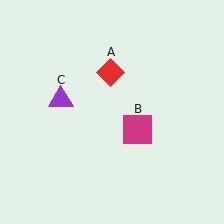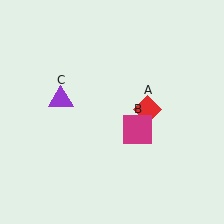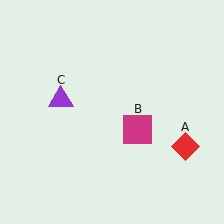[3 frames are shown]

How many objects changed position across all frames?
1 object changed position: red diamond (object A).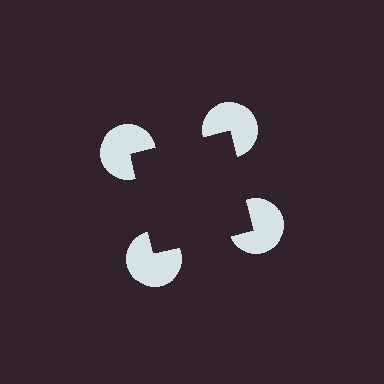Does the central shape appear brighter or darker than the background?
It typically appears slightly darker than the background, even though no actual brightness change is drawn.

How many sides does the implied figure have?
4 sides.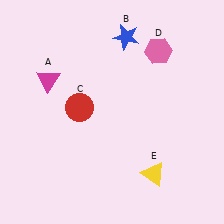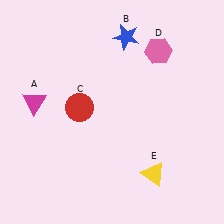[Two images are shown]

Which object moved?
The magenta triangle (A) moved down.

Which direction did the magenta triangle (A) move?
The magenta triangle (A) moved down.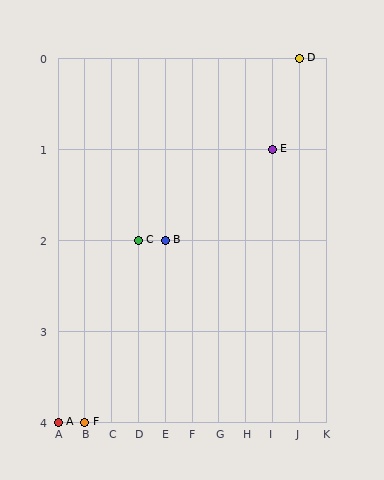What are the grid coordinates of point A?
Point A is at grid coordinates (A, 4).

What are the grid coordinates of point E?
Point E is at grid coordinates (I, 1).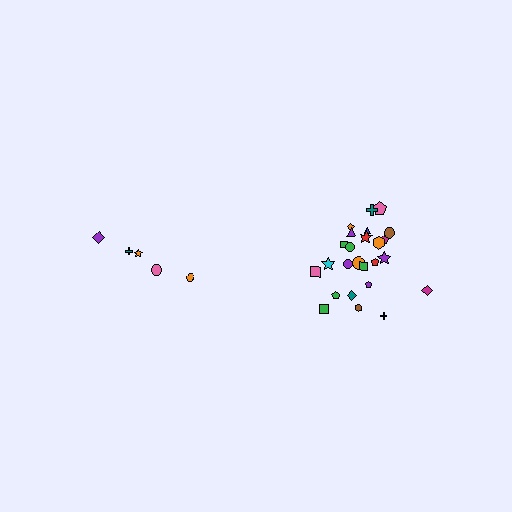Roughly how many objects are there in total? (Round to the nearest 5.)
Roughly 30 objects in total.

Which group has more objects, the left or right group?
The right group.